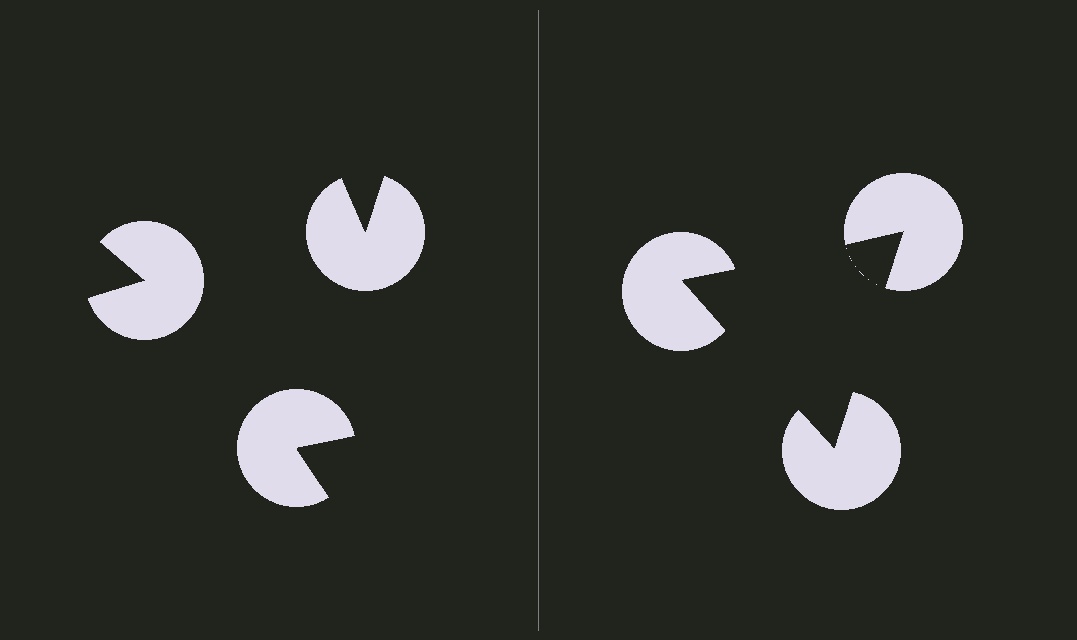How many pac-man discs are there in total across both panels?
6 — 3 on each side.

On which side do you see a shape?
An illusory triangle appears on the right side. On the left side the wedge cuts are rotated, so no coherent shape forms.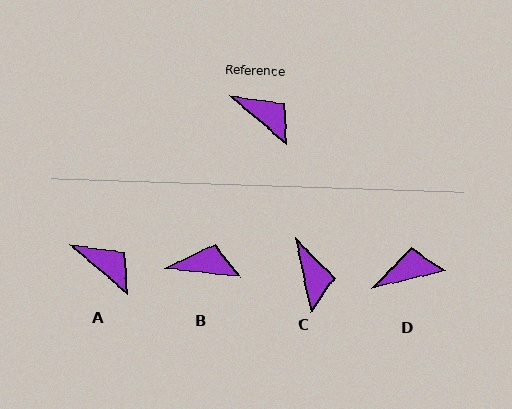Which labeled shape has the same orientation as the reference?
A.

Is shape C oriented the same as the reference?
No, it is off by about 38 degrees.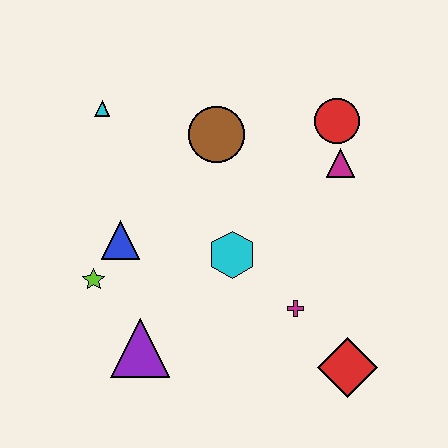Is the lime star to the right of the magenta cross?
No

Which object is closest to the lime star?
The blue triangle is closest to the lime star.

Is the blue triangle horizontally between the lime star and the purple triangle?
Yes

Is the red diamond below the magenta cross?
Yes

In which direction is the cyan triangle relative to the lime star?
The cyan triangle is above the lime star.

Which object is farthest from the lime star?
The red circle is farthest from the lime star.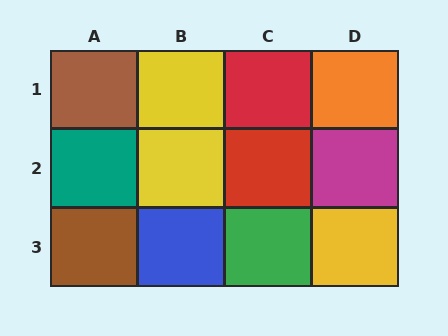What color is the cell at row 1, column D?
Orange.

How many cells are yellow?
3 cells are yellow.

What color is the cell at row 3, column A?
Brown.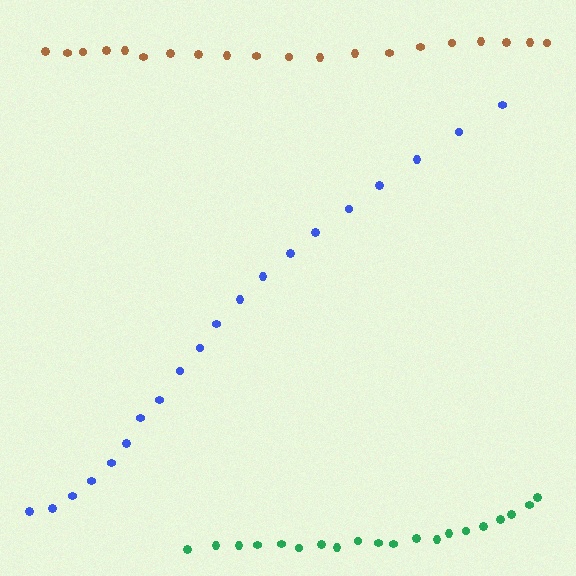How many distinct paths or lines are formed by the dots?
There are 3 distinct paths.